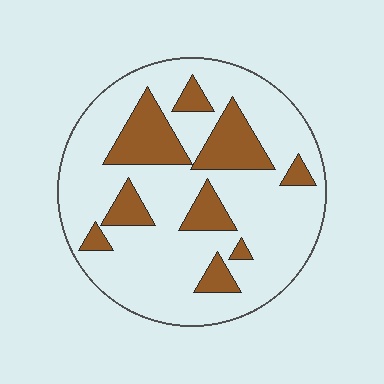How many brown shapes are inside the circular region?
9.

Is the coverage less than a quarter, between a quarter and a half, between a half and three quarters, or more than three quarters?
Less than a quarter.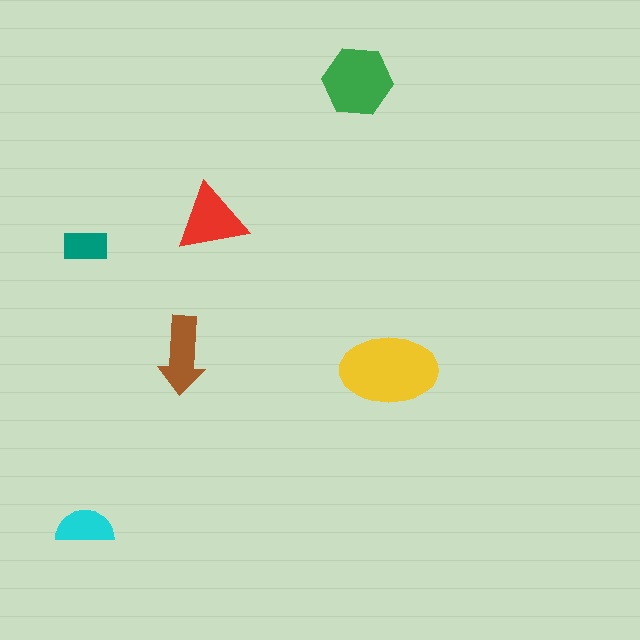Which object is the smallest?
The teal rectangle.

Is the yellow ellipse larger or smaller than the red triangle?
Larger.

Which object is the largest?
The yellow ellipse.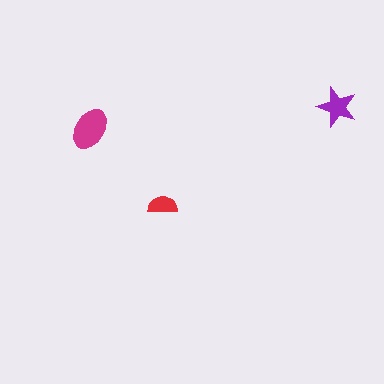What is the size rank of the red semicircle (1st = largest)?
3rd.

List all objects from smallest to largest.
The red semicircle, the purple star, the magenta ellipse.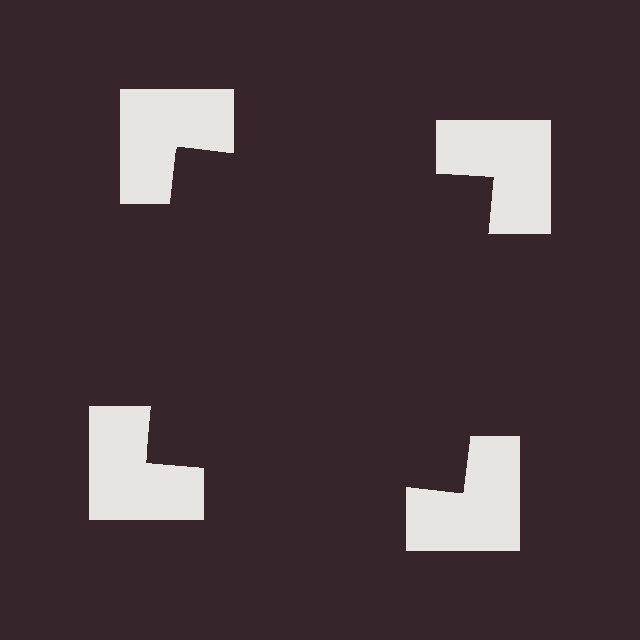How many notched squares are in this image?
There are 4 — one at each vertex of the illusory square.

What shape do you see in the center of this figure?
An illusory square — its edges are inferred from the aligned wedge cuts in the notched squares, not physically drawn.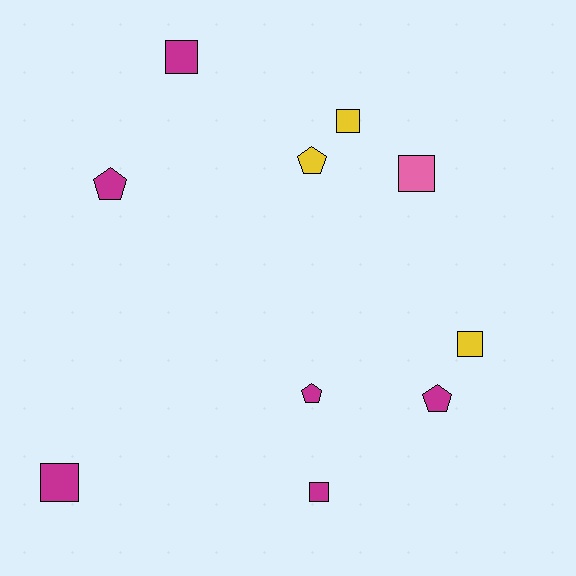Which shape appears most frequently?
Square, with 6 objects.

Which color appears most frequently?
Magenta, with 6 objects.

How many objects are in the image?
There are 10 objects.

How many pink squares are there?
There is 1 pink square.